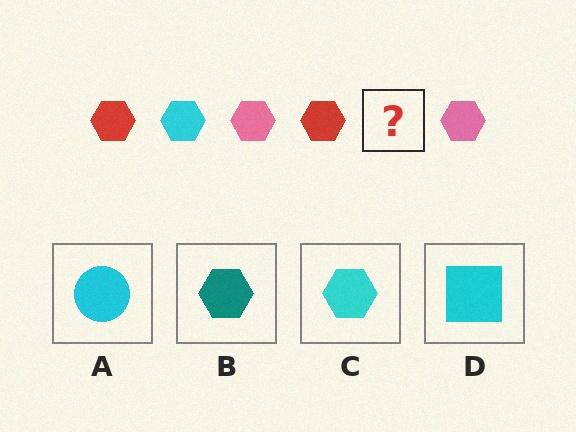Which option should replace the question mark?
Option C.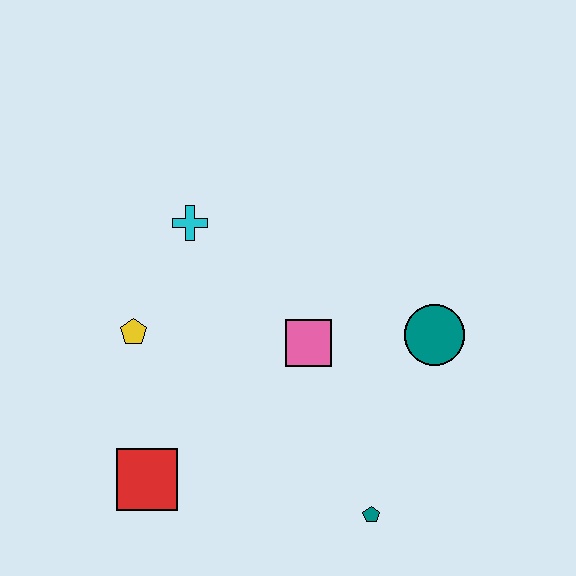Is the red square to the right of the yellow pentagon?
Yes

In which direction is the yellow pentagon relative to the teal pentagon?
The yellow pentagon is to the left of the teal pentagon.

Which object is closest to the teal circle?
The pink square is closest to the teal circle.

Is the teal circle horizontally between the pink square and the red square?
No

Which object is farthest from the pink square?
The red square is farthest from the pink square.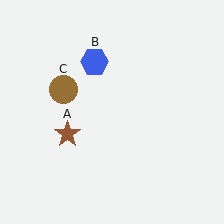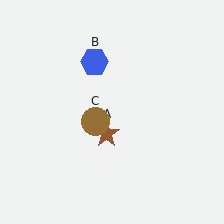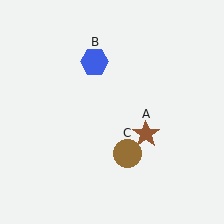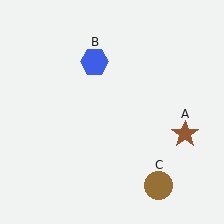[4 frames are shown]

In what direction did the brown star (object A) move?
The brown star (object A) moved right.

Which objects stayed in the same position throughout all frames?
Blue hexagon (object B) remained stationary.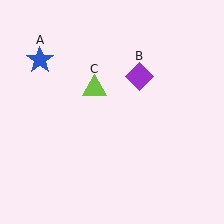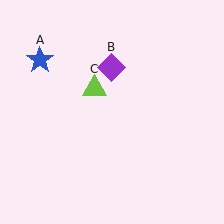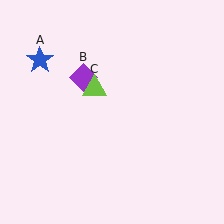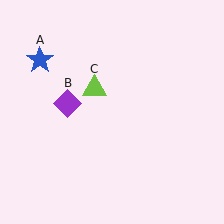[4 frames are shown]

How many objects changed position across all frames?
1 object changed position: purple diamond (object B).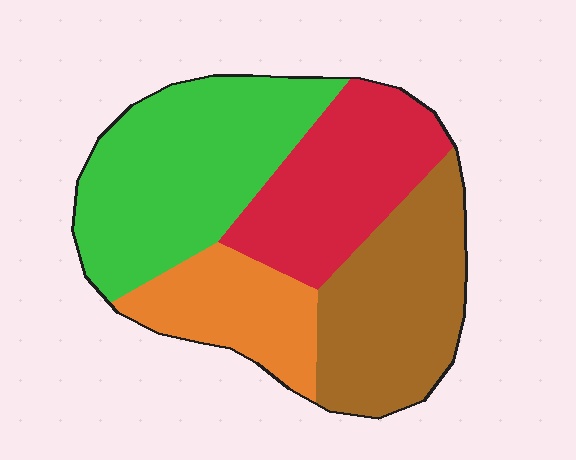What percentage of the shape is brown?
Brown covers roughly 25% of the shape.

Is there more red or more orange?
Red.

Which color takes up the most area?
Green, at roughly 35%.